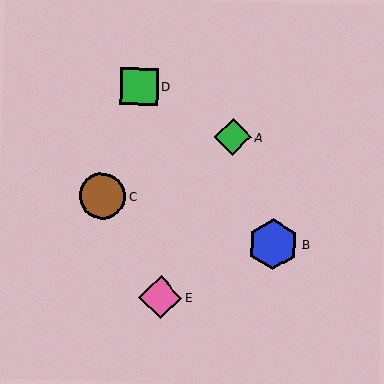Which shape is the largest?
The blue hexagon (labeled B) is the largest.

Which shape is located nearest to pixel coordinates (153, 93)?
The green square (labeled D) at (139, 87) is nearest to that location.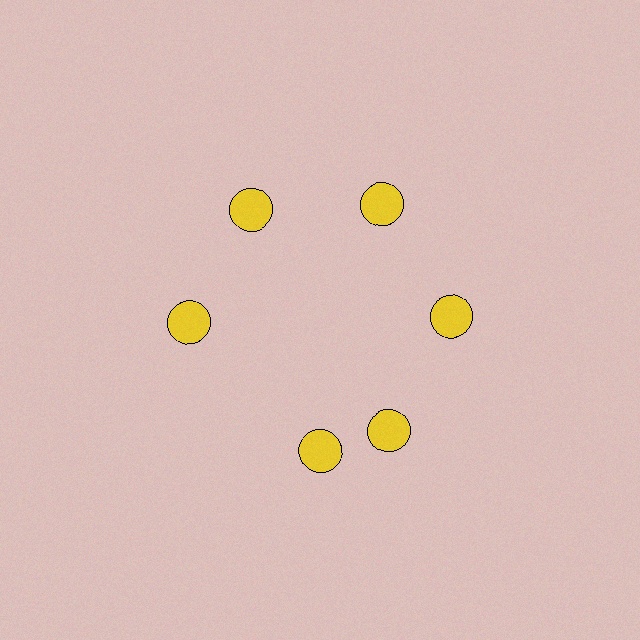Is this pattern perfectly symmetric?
No. The 6 yellow circles are arranged in a ring, but one element near the 7 o'clock position is rotated out of alignment along the ring, breaking the 6-fold rotational symmetry.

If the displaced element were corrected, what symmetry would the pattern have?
It would have 6-fold rotational symmetry — the pattern would map onto itself every 60 degrees.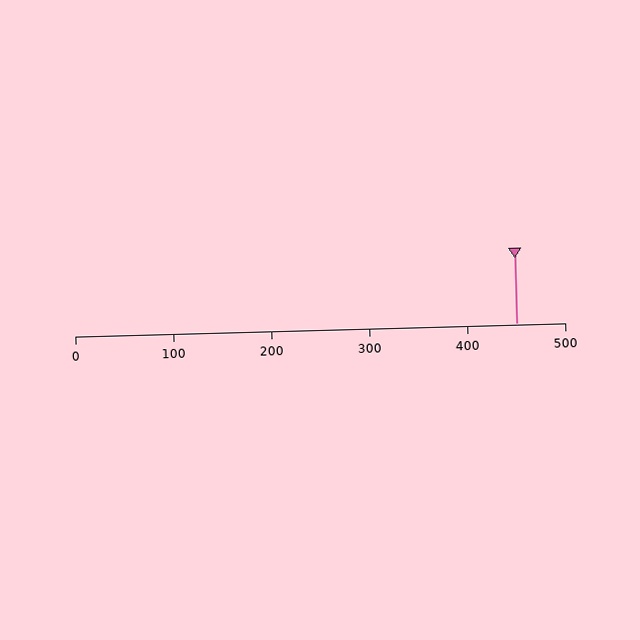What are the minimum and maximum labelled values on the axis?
The axis runs from 0 to 500.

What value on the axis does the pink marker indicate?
The marker indicates approximately 450.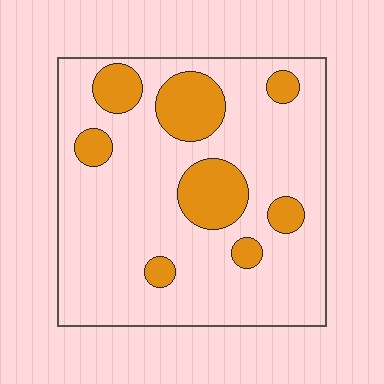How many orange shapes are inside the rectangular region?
8.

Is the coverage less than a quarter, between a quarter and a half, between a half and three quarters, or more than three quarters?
Less than a quarter.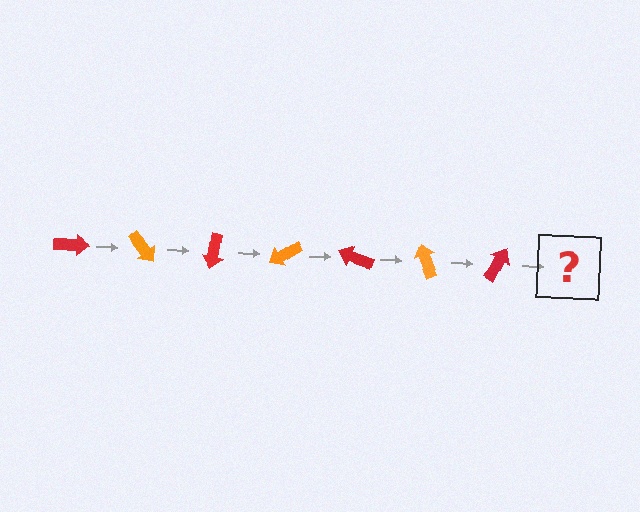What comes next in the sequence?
The next element should be an orange arrow, rotated 350 degrees from the start.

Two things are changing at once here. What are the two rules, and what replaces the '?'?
The two rules are that it rotates 50 degrees each step and the color cycles through red and orange. The '?' should be an orange arrow, rotated 350 degrees from the start.